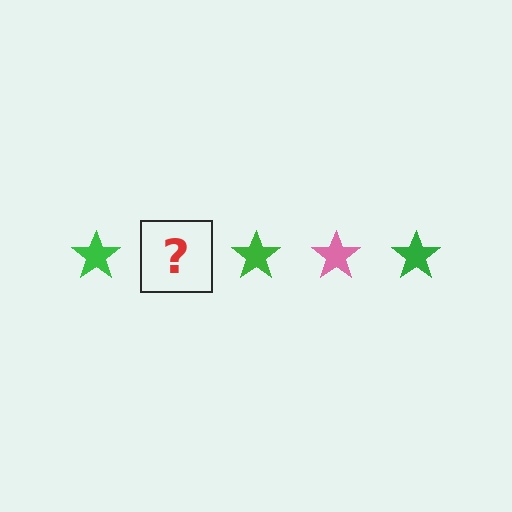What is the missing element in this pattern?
The missing element is a pink star.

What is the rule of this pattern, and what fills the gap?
The rule is that the pattern cycles through green, pink stars. The gap should be filled with a pink star.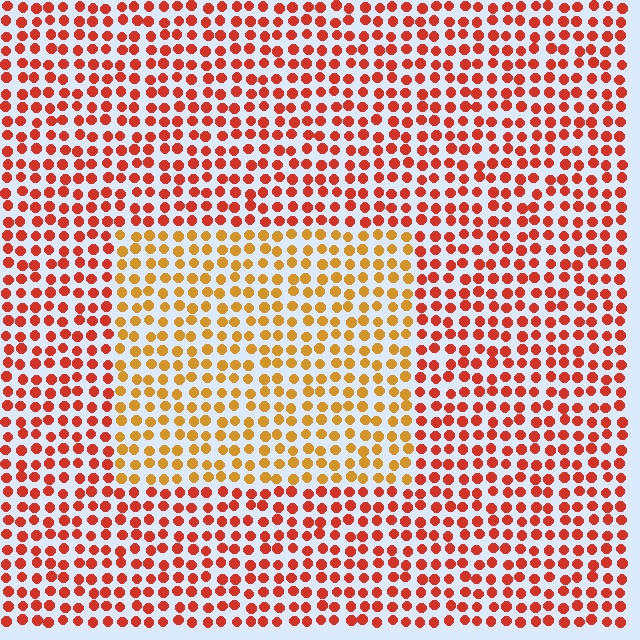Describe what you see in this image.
The image is filled with small red elements in a uniform arrangement. A rectangle-shaped region is visible where the elements are tinted to a slightly different hue, forming a subtle color boundary.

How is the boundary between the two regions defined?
The boundary is defined purely by a slight shift in hue (about 35 degrees). Spacing, size, and orientation are identical on both sides.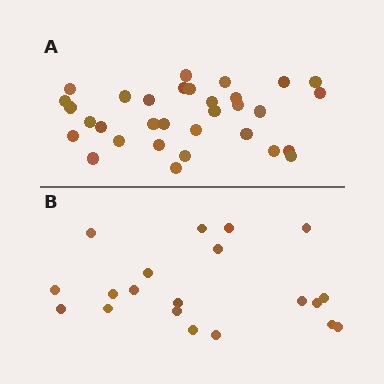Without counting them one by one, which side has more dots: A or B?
Region A (the top region) has more dots.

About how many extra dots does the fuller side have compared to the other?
Region A has roughly 12 or so more dots than region B.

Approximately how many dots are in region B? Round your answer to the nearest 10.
About 20 dots.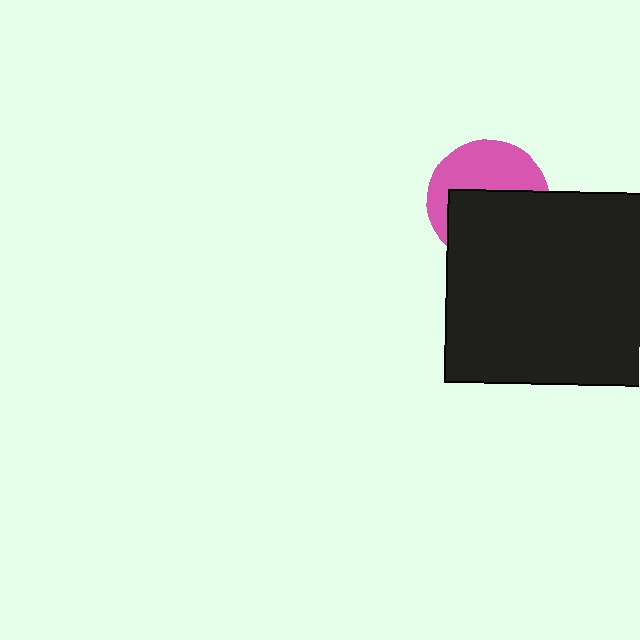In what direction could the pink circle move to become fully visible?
The pink circle could move up. That would shift it out from behind the black rectangle entirely.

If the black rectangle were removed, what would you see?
You would see the complete pink circle.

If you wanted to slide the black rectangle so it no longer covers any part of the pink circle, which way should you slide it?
Slide it down — that is the most direct way to separate the two shapes.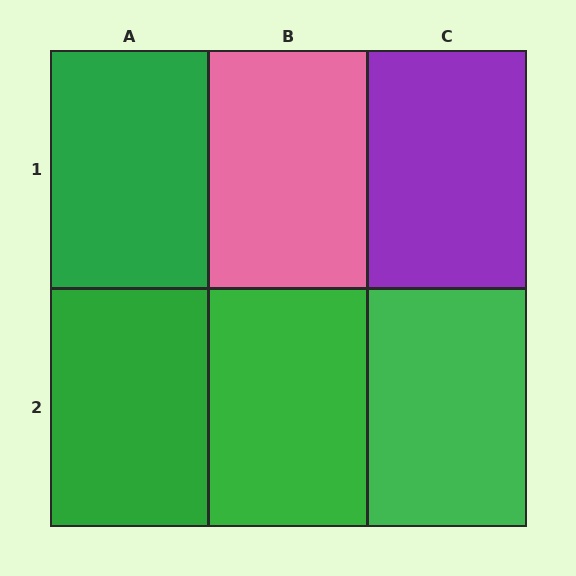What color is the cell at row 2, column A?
Green.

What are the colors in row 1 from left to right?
Green, pink, purple.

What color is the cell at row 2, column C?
Green.